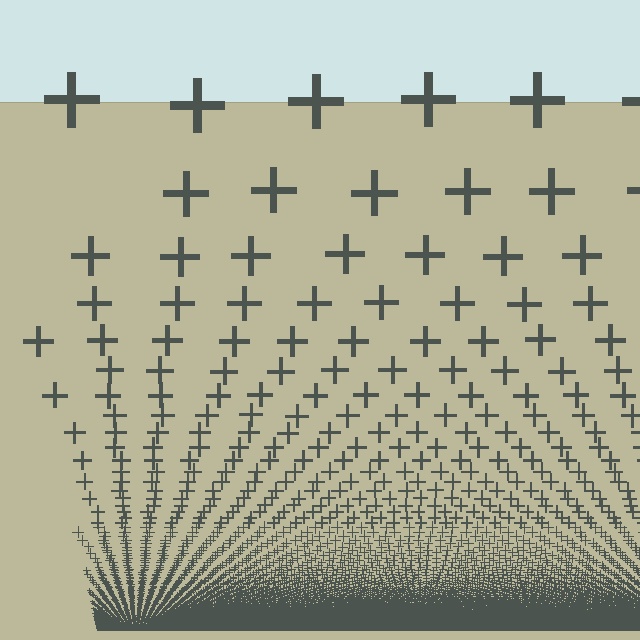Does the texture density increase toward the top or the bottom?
Density increases toward the bottom.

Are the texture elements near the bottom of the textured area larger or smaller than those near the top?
Smaller. The gradient is inverted — elements near the bottom are smaller and denser.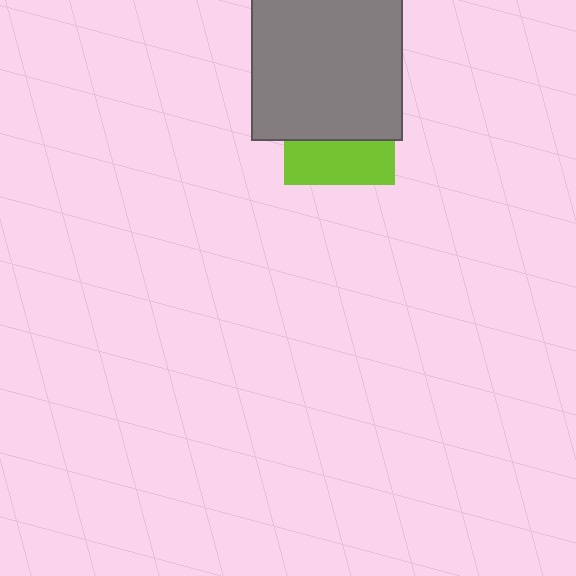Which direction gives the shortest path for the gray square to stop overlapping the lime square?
Moving up gives the shortest separation.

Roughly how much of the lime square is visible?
A small part of it is visible (roughly 39%).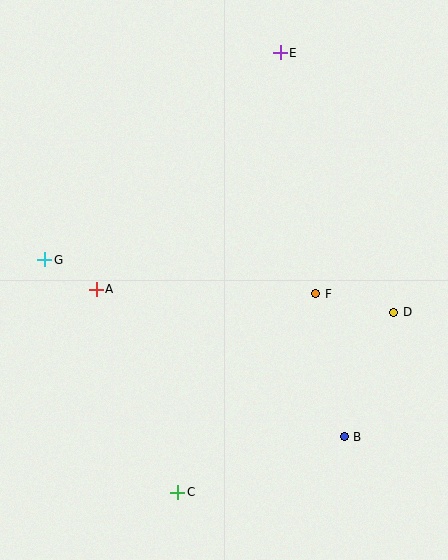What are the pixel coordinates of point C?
Point C is at (178, 492).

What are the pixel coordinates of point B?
Point B is at (344, 437).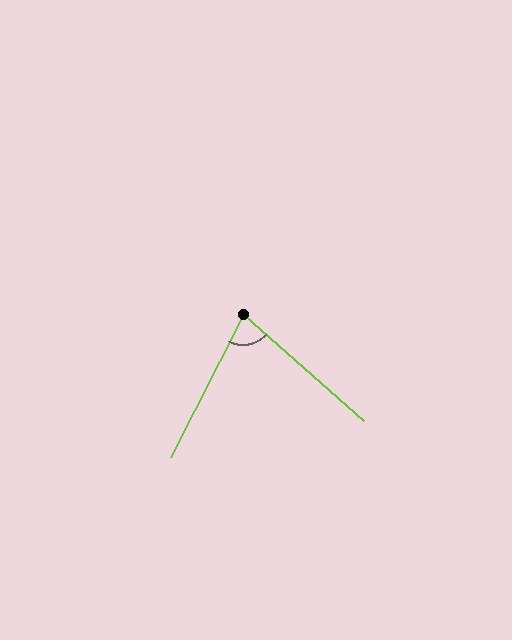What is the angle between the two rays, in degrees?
Approximately 75 degrees.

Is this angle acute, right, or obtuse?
It is acute.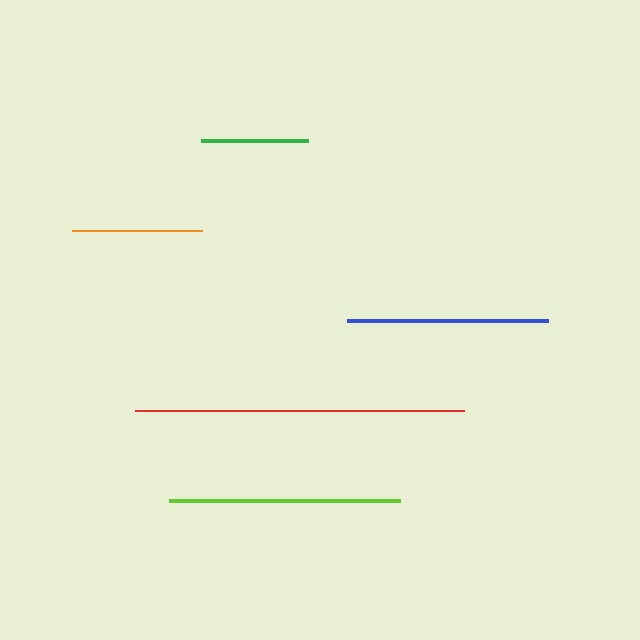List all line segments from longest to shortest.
From longest to shortest: red, lime, blue, orange, green.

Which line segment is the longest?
The red line is the longest at approximately 329 pixels.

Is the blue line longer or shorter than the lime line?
The lime line is longer than the blue line.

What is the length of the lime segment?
The lime segment is approximately 231 pixels long.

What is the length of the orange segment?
The orange segment is approximately 130 pixels long.